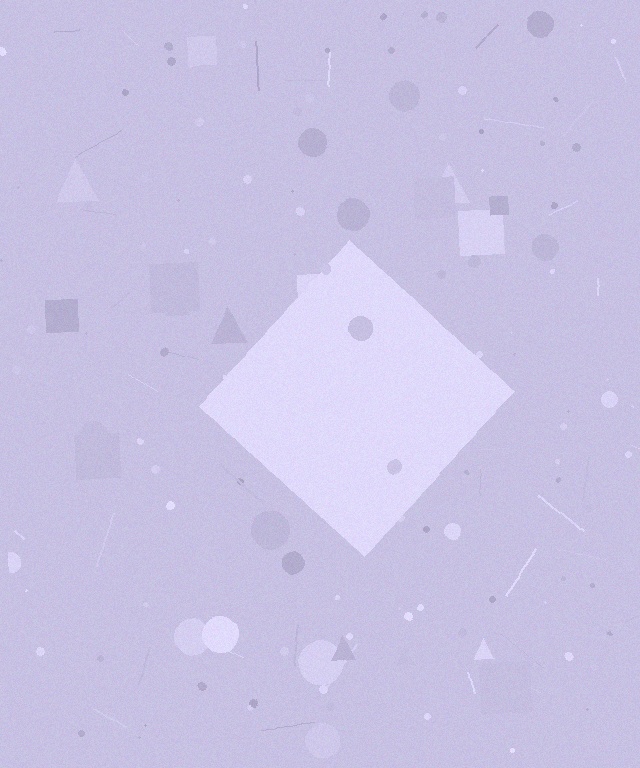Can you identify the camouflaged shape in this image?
The camouflaged shape is a diamond.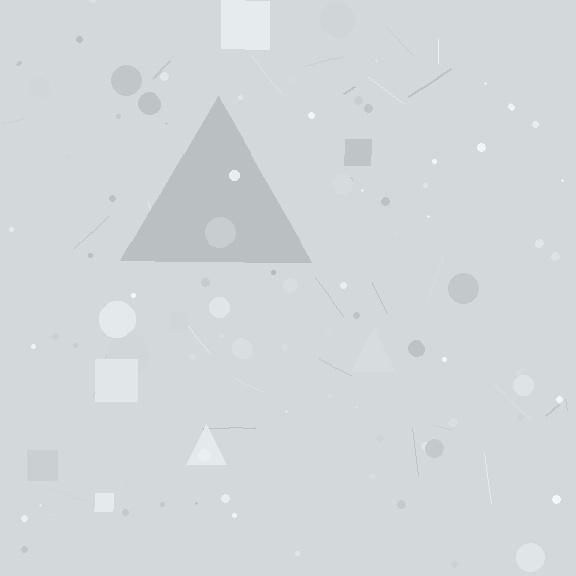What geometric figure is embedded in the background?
A triangle is embedded in the background.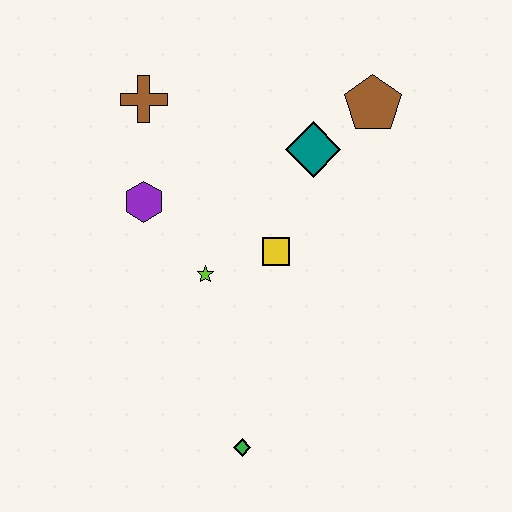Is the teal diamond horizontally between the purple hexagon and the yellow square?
No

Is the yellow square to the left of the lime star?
No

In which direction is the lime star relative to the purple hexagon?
The lime star is below the purple hexagon.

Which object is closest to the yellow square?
The lime star is closest to the yellow square.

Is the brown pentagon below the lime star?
No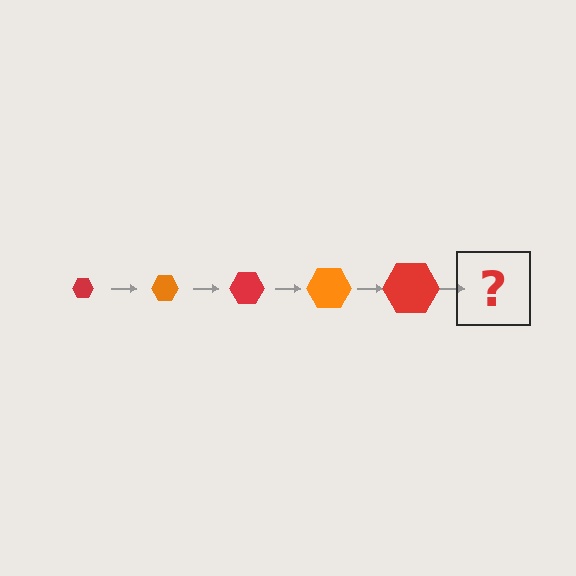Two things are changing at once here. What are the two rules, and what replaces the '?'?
The two rules are that the hexagon grows larger each step and the color cycles through red and orange. The '?' should be an orange hexagon, larger than the previous one.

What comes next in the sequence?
The next element should be an orange hexagon, larger than the previous one.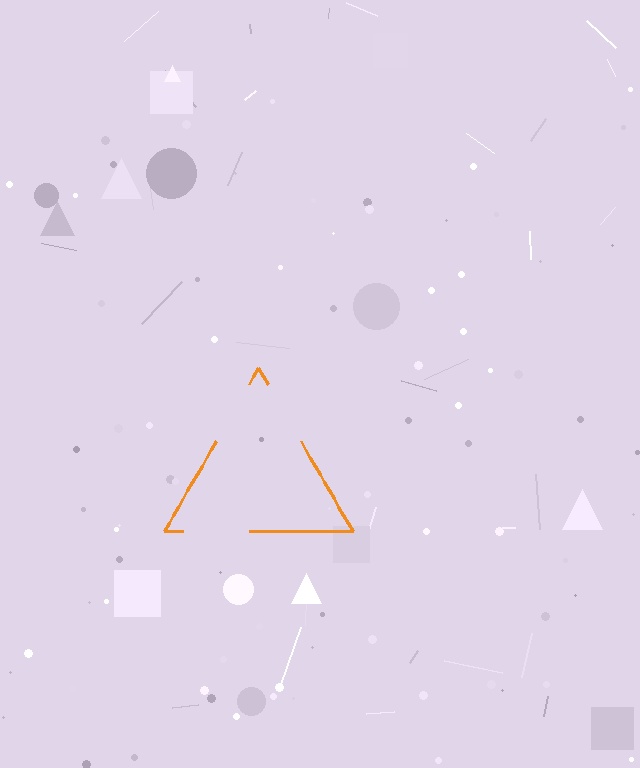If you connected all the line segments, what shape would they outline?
They would outline a triangle.